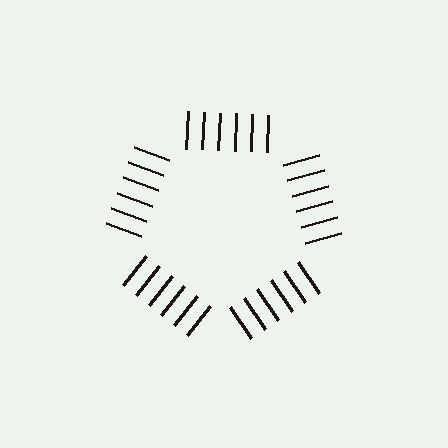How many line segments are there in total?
30 — 6 along each of the 5 edges.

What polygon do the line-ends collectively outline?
An illusory pentagon — the line segments terminate on its edges but no continuous stroke is drawn.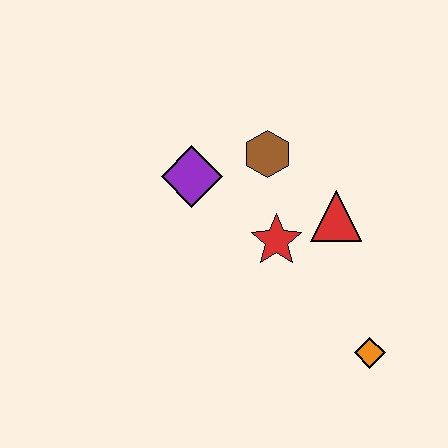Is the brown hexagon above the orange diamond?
Yes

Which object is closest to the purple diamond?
The brown hexagon is closest to the purple diamond.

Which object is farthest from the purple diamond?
The orange diamond is farthest from the purple diamond.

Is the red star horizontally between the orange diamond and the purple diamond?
Yes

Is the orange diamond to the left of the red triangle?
No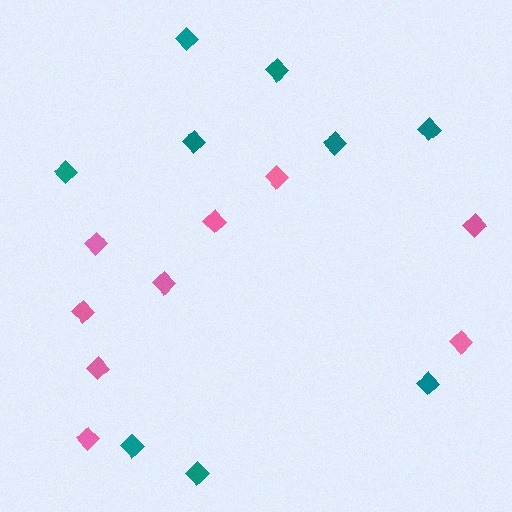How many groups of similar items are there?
There are 2 groups: one group of pink diamonds (9) and one group of teal diamonds (9).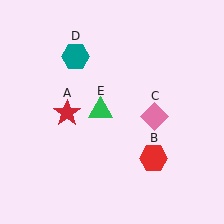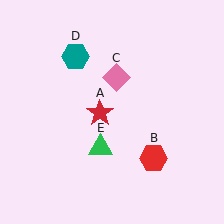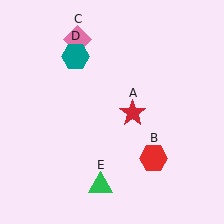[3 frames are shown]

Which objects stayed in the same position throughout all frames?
Red hexagon (object B) and teal hexagon (object D) remained stationary.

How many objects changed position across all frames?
3 objects changed position: red star (object A), pink diamond (object C), green triangle (object E).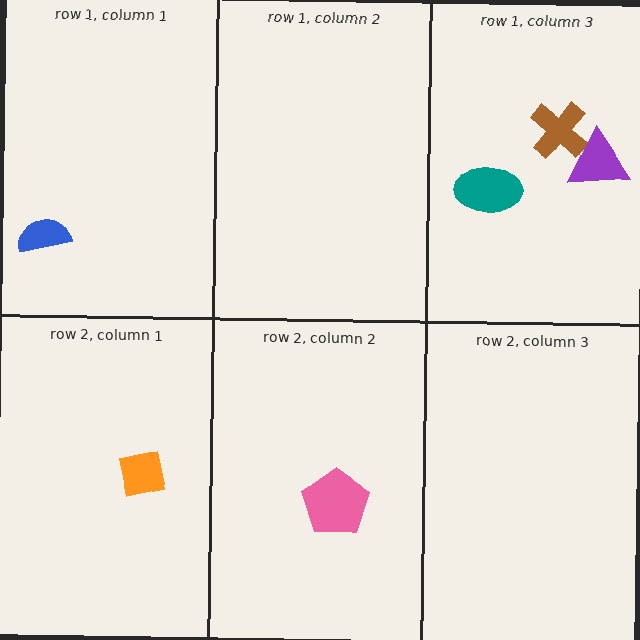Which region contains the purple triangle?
The row 1, column 3 region.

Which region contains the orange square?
The row 2, column 1 region.